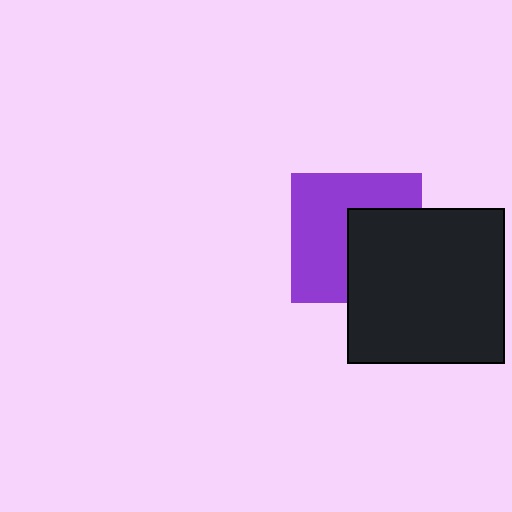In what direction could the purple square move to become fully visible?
The purple square could move left. That would shift it out from behind the black rectangle entirely.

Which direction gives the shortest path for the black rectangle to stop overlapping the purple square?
Moving right gives the shortest separation.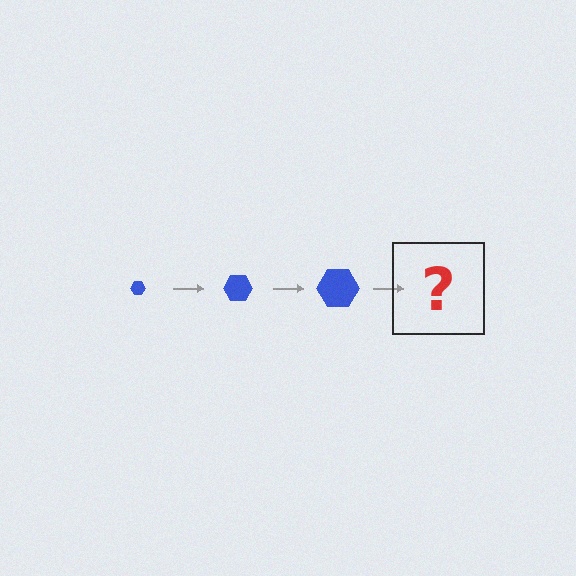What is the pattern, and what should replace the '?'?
The pattern is that the hexagon gets progressively larger each step. The '?' should be a blue hexagon, larger than the previous one.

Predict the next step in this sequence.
The next step is a blue hexagon, larger than the previous one.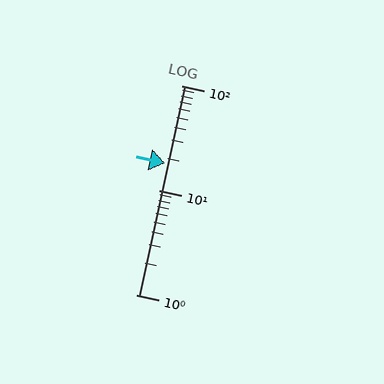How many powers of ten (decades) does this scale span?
The scale spans 2 decades, from 1 to 100.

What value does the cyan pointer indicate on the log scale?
The pointer indicates approximately 18.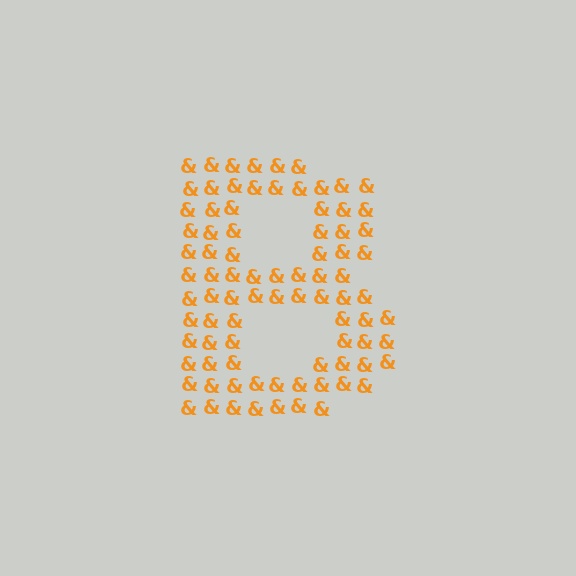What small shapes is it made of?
It is made of small ampersands.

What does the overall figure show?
The overall figure shows the letter B.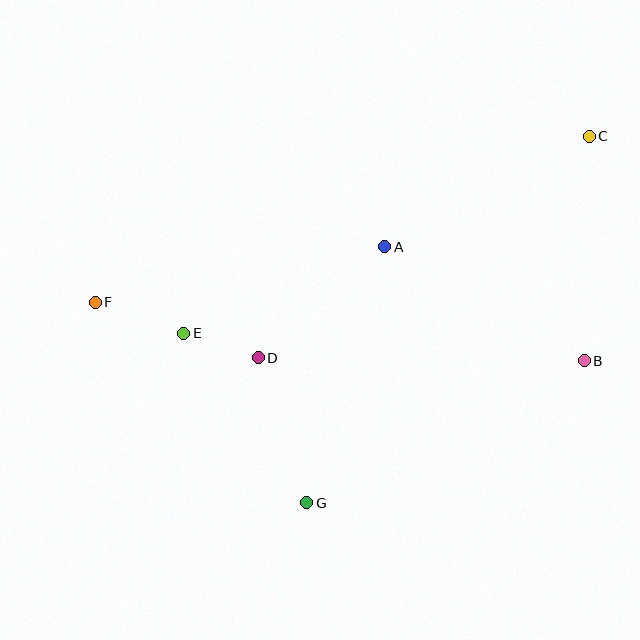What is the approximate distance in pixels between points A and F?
The distance between A and F is approximately 294 pixels.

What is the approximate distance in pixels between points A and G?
The distance between A and G is approximately 268 pixels.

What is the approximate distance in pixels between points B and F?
The distance between B and F is approximately 492 pixels.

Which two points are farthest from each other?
Points C and F are farthest from each other.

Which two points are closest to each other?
Points D and E are closest to each other.